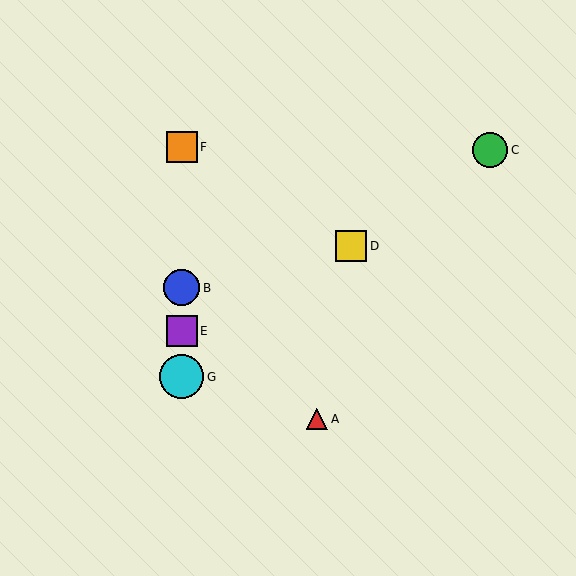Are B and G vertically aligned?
Yes, both are at x≈182.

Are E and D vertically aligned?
No, E is at x≈182 and D is at x≈351.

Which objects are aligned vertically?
Objects B, E, F, G are aligned vertically.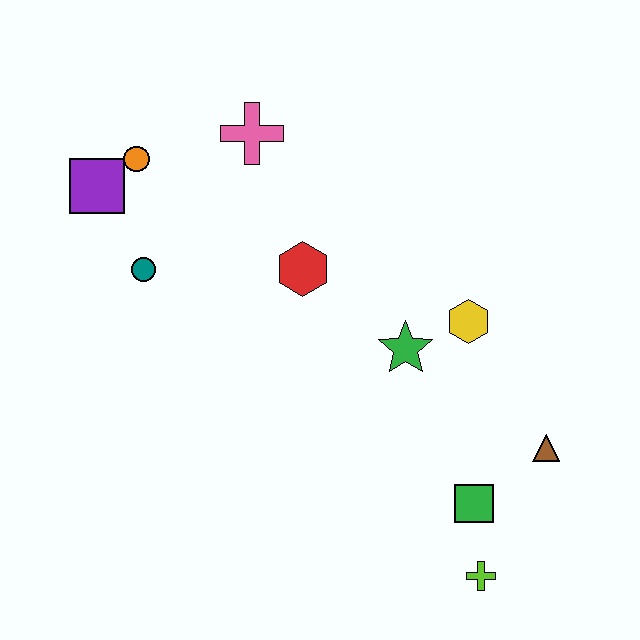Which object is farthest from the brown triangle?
The purple square is farthest from the brown triangle.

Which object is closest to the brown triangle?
The green square is closest to the brown triangle.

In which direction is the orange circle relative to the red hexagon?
The orange circle is to the left of the red hexagon.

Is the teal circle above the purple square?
No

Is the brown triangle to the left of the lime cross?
No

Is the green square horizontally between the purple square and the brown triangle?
Yes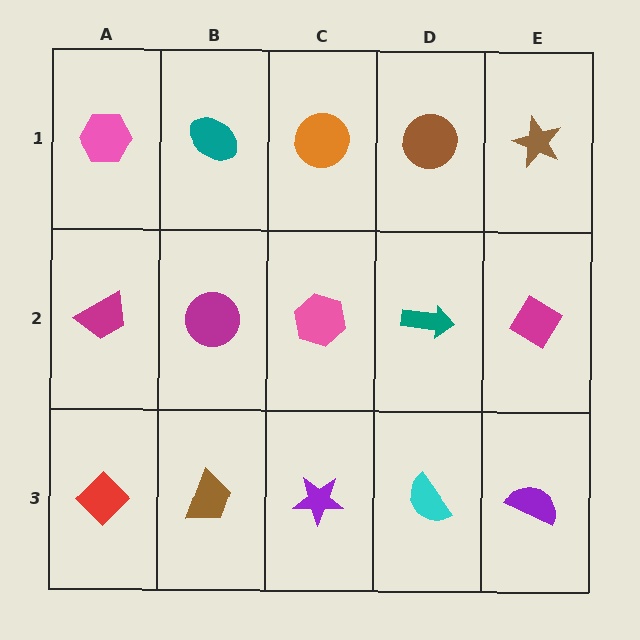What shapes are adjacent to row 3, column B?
A magenta circle (row 2, column B), a red diamond (row 3, column A), a purple star (row 3, column C).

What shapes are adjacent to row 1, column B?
A magenta circle (row 2, column B), a pink hexagon (row 1, column A), an orange circle (row 1, column C).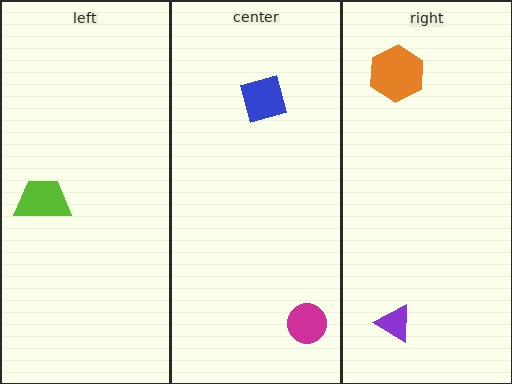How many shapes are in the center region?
2.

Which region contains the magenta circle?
The center region.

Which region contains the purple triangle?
The right region.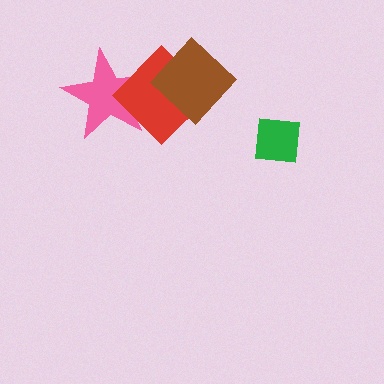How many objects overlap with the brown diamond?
1 object overlaps with the brown diamond.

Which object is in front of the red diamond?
The brown diamond is in front of the red diamond.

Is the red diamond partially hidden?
Yes, it is partially covered by another shape.